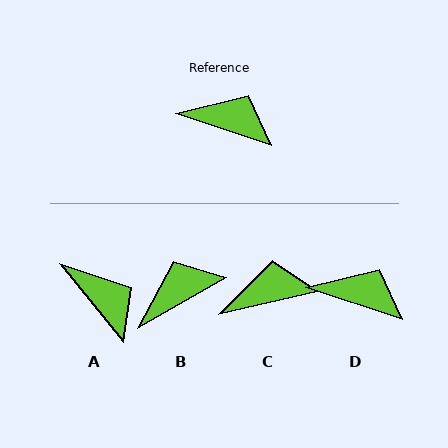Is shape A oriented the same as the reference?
No, it is off by about 32 degrees.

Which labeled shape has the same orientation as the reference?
D.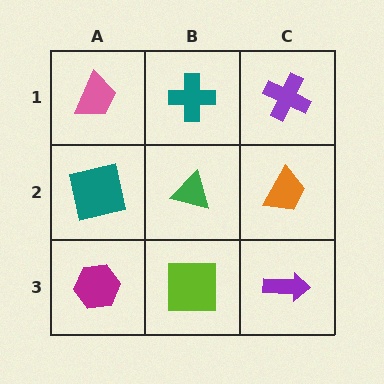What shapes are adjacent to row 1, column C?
An orange trapezoid (row 2, column C), a teal cross (row 1, column B).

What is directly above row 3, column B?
A green triangle.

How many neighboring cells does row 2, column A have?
3.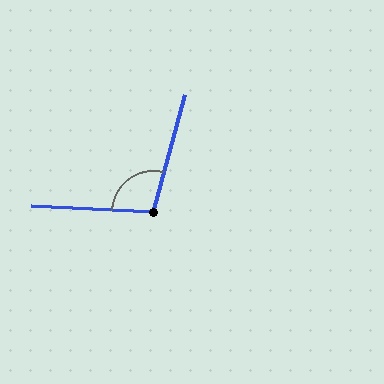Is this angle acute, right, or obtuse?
It is obtuse.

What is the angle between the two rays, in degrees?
Approximately 102 degrees.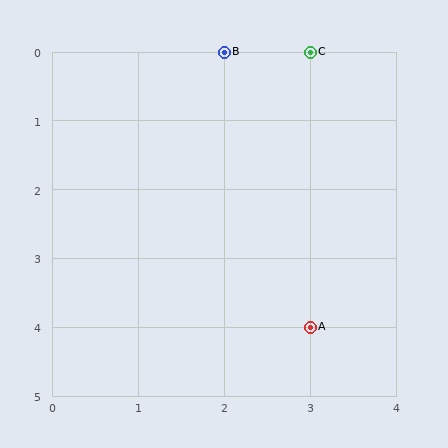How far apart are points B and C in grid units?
Points B and C are 1 column apart.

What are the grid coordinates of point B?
Point B is at grid coordinates (2, 0).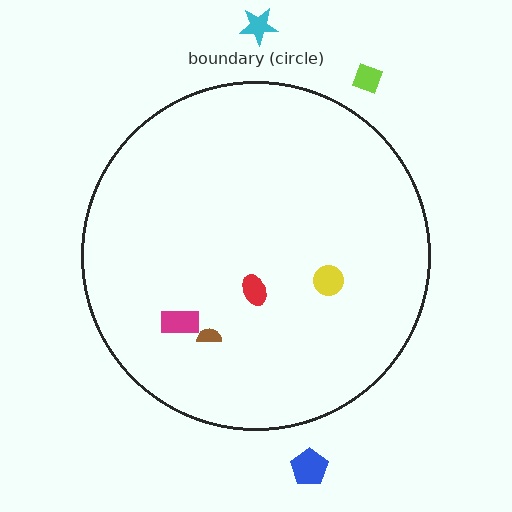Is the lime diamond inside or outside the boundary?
Outside.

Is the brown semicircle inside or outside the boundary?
Inside.